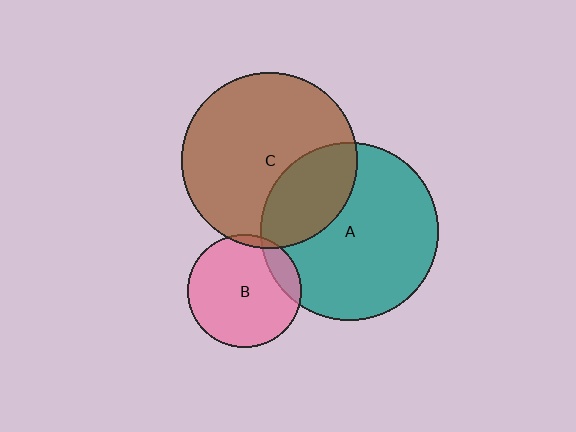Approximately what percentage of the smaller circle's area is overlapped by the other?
Approximately 30%.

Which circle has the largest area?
Circle A (teal).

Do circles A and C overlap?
Yes.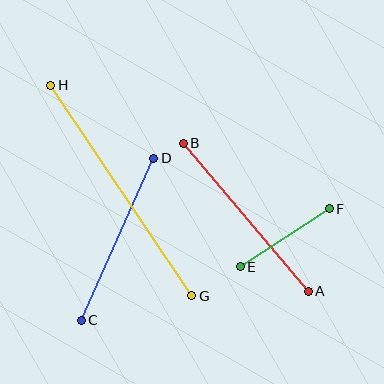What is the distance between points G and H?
The distance is approximately 253 pixels.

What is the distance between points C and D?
The distance is approximately 177 pixels.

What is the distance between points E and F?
The distance is approximately 106 pixels.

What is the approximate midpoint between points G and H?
The midpoint is at approximately (121, 191) pixels.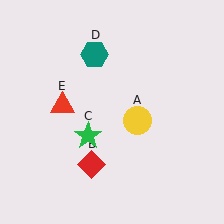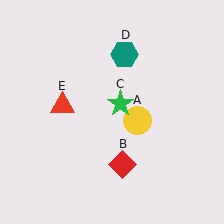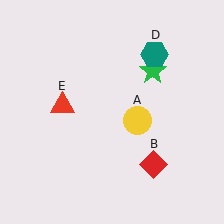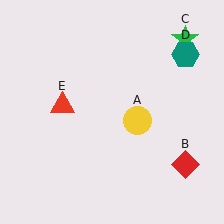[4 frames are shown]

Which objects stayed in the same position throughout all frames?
Yellow circle (object A) and red triangle (object E) remained stationary.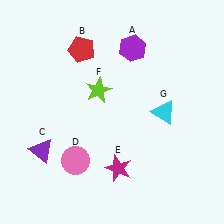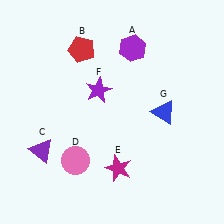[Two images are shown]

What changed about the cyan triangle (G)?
In Image 1, G is cyan. In Image 2, it changed to blue.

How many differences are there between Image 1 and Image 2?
There are 2 differences between the two images.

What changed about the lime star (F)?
In Image 1, F is lime. In Image 2, it changed to purple.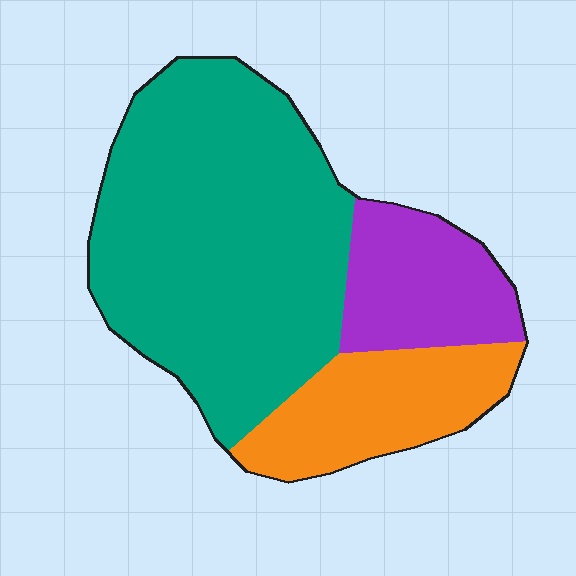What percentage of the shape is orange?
Orange takes up less than a quarter of the shape.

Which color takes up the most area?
Teal, at roughly 60%.